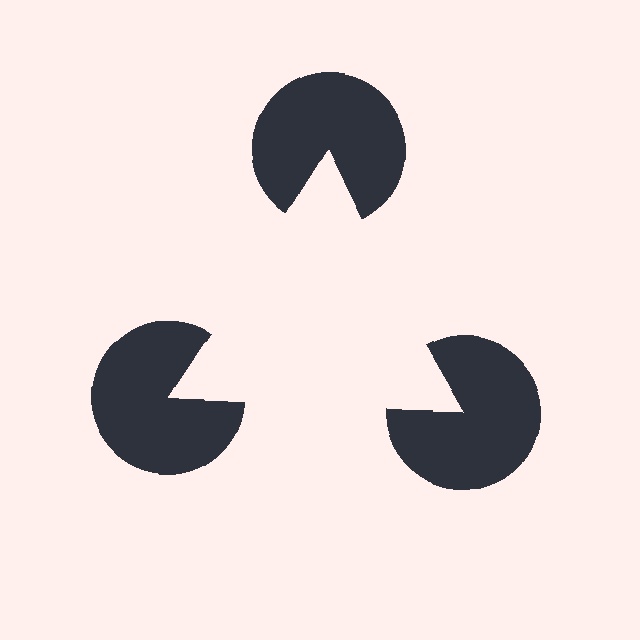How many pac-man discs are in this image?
There are 3 — one at each vertex of the illusory triangle.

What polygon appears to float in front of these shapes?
An illusory triangle — its edges are inferred from the aligned wedge cuts in the pac-man discs, not physically drawn.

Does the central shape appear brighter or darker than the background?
It typically appears slightly brighter than the background, even though no actual brightness change is drawn.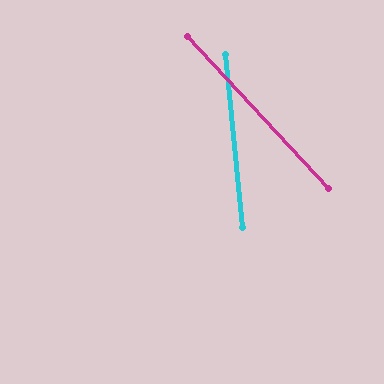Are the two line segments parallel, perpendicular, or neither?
Neither parallel nor perpendicular — they differ by about 37°.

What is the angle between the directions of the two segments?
Approximately 37 degrees.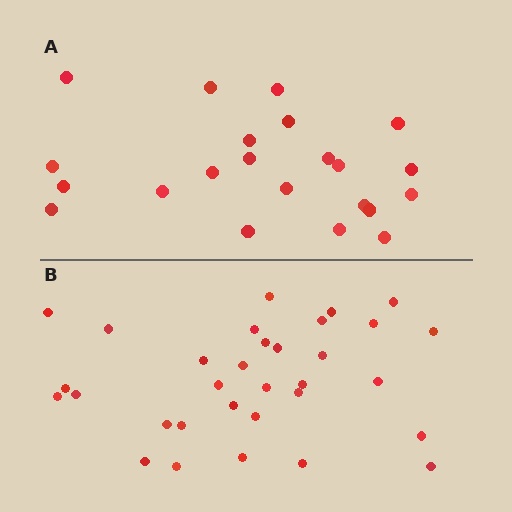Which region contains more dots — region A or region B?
Region B (the bottom region) has more dots.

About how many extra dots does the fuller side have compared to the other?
Region B has roughly 10 or so more dots than region A.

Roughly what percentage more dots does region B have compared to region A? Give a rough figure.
About 45% more.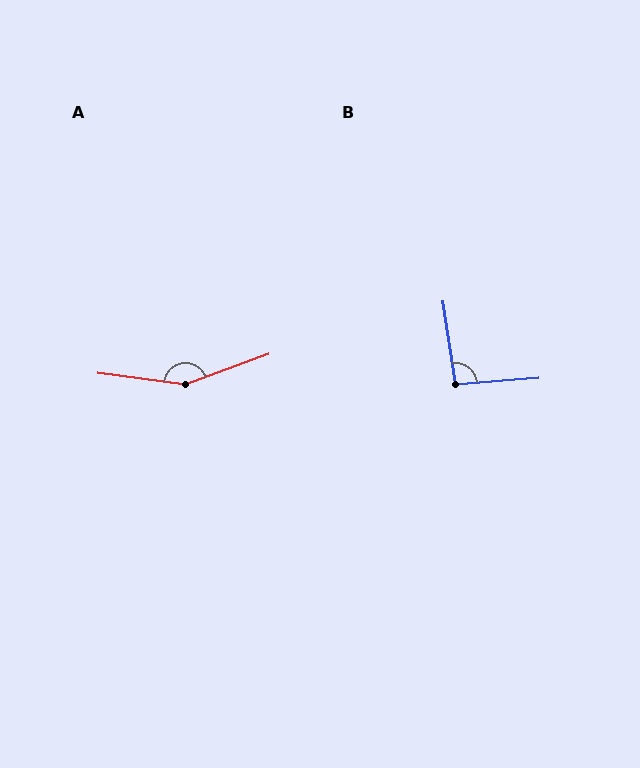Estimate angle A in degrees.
Approximately 153 degrees.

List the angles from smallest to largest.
B (94°), A (153°).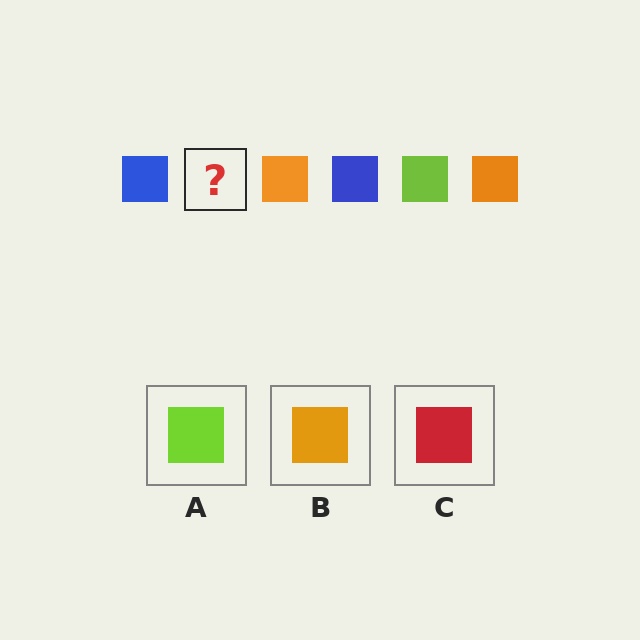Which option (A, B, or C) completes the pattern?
A.